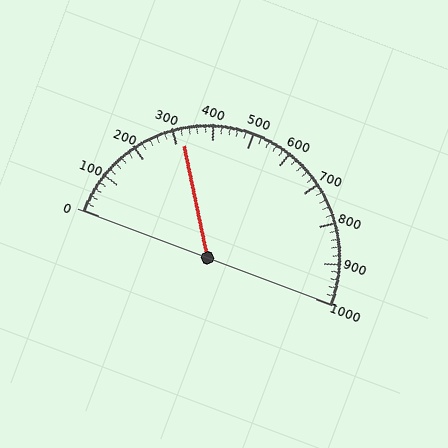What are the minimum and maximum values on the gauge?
The gauge ranges from 0 to 1000.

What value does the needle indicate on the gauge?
The needle indicates approximately 320.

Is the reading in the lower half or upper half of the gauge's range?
The reading is in the lower half of the range (0 to 1000).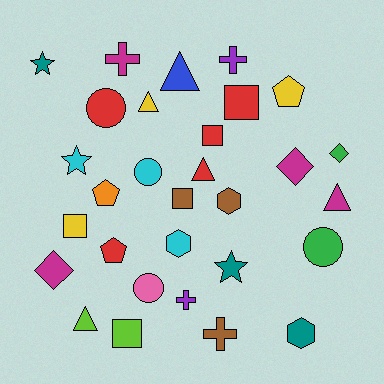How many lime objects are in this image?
There are 2 lime objects.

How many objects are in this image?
There are 30 objects.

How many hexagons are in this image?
There are 3 hexagons.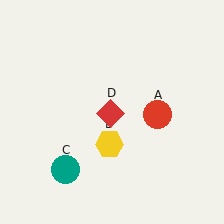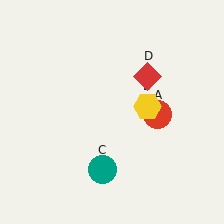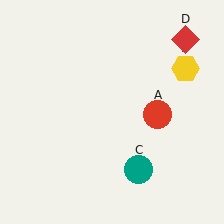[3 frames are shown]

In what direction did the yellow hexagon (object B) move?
The yellow hexagon (object B) moved up and to the right.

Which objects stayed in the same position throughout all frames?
Red circle (object A) remained stationary.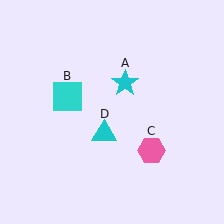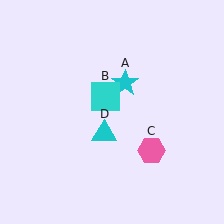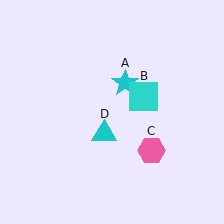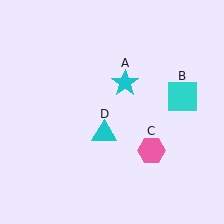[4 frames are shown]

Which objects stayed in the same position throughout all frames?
Cyan star (object A) and pink hexagon (object C) and cyan triangle (object D) remained stationary.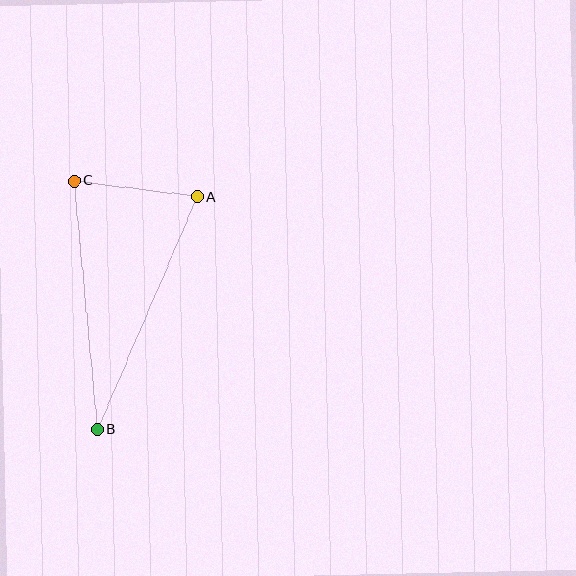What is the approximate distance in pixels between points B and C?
The distance between B and C is approximately 250 pixels.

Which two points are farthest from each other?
Points A and B are farthest from each other.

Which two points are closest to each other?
Points A and C are closest to each other.